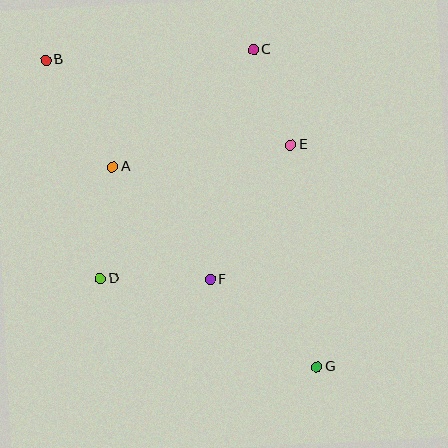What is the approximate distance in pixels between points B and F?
The distance between B and F is approximately 275 pixels.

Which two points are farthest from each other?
Points B and G are farthest from each other.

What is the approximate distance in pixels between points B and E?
The distance between B and E is approximately 260 pixels.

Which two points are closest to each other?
Points C and E are closest to each other.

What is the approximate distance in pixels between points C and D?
The distance between C and D is approximately 276 pixels.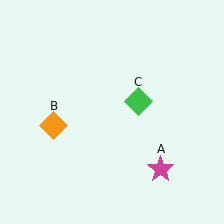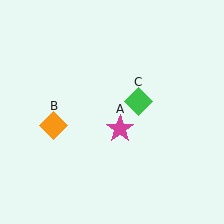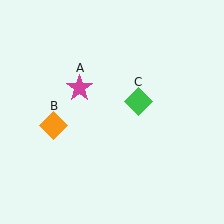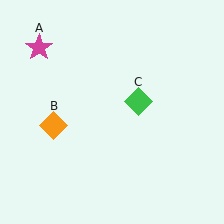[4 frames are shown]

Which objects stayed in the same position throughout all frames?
Orange diamond (object B) and green diamond (object C) remained stationary.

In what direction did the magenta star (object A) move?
The magenta star (object A) moved up and to the left.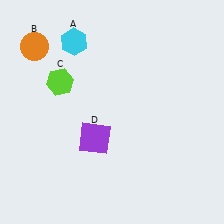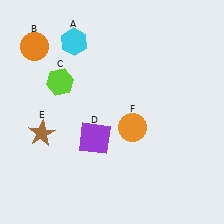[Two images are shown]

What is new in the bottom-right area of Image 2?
An orange circle (F) was added in the bottom-right area of Image 2.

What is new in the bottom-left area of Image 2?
A brown star (E) was added in the bottom-left area of Image 2.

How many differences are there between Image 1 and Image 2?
There are 2 differences between the two images.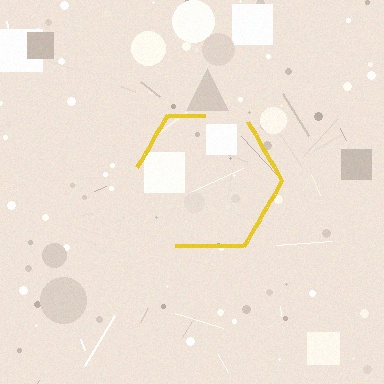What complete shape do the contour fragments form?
The contour fragments form a hexagon.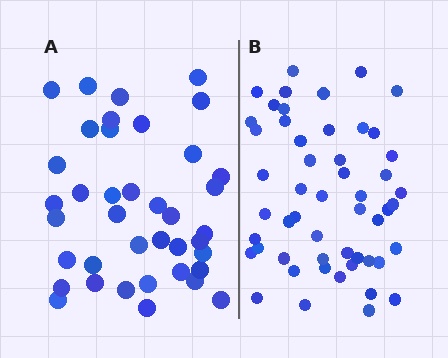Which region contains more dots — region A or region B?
Region B (the right region) has more dots.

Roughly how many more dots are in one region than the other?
Region B has approximately 15 more dots than region A.